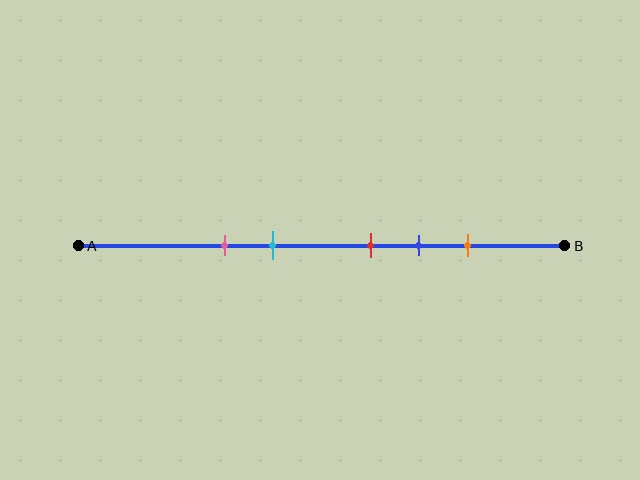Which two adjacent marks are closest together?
The red and blue marks are the closest adjacent pair.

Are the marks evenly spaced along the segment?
No, the marks are not evenly spaced.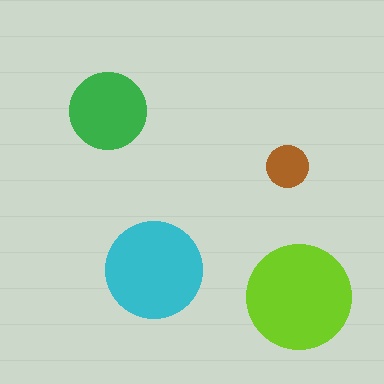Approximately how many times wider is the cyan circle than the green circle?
About 1.5 times wider.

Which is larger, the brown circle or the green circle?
The green one.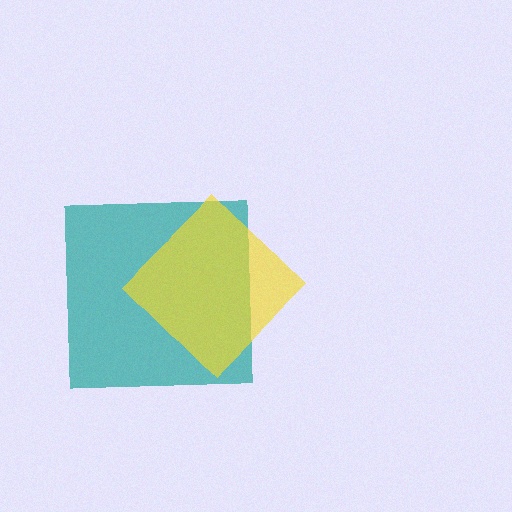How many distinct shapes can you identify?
There are 2 distinct shapes: a teal square, a yellow diamond.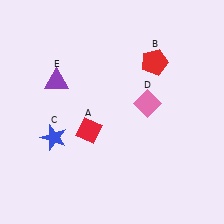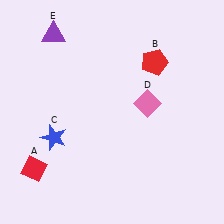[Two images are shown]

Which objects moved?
The objects that moved are: the red diamond (A), the purple triangle (E).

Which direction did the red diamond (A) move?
The red diamond (A) moved left.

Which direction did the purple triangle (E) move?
The purple triangle (E) moved up.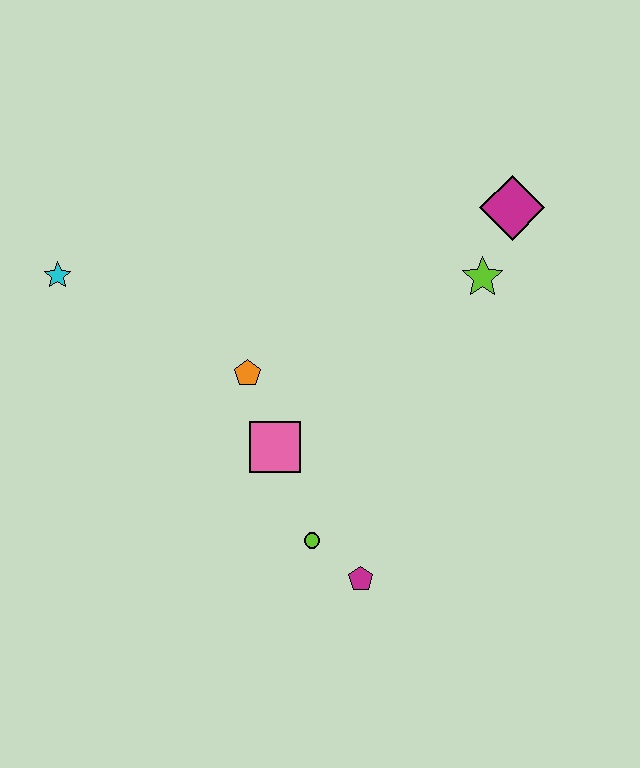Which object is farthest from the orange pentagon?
The magenta diamond is farthest from the orange pentagon.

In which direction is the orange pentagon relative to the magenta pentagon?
The orange pentagon is above the magenta pentagon.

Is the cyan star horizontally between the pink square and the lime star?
No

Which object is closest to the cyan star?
The orange pentagon is closest to the cyan star.